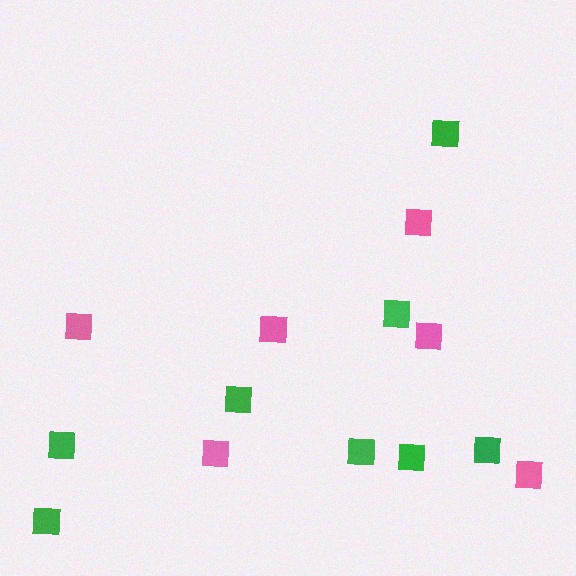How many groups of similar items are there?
There are 2 groups: one group of pink squares (6) and one group of green squares (8).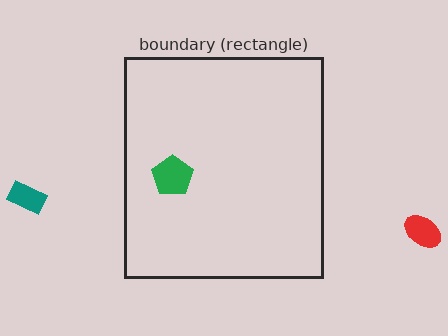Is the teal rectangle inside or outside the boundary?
Outside.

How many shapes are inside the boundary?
1 inside, 2 outside.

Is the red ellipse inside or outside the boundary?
Outside.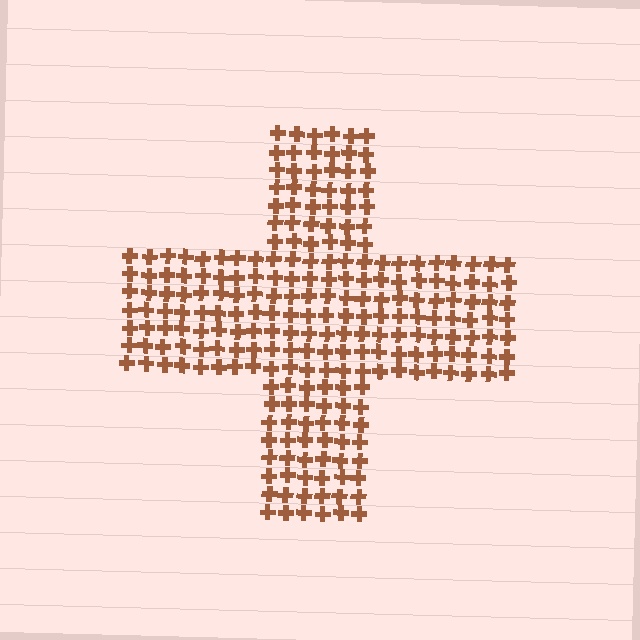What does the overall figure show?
The overall figure shows a cross.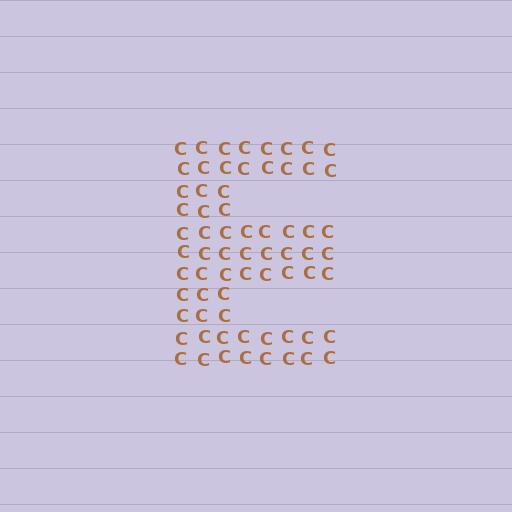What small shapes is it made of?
It is made of small letter C's.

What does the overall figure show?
The overall figure shows the letter E.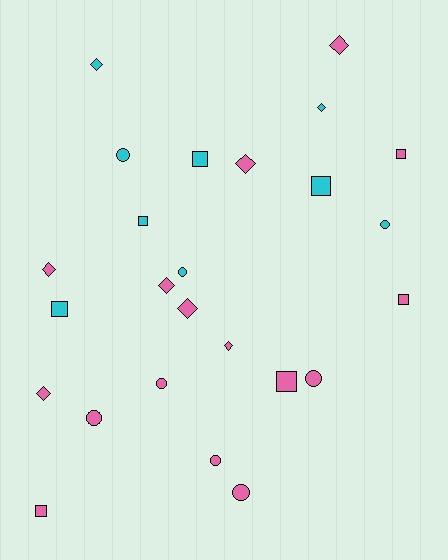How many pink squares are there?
There are 4 pink squares.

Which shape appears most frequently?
Diamond, with 9 objects.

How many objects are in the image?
There are 25 objects.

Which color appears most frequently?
Pink, with 16 objects.